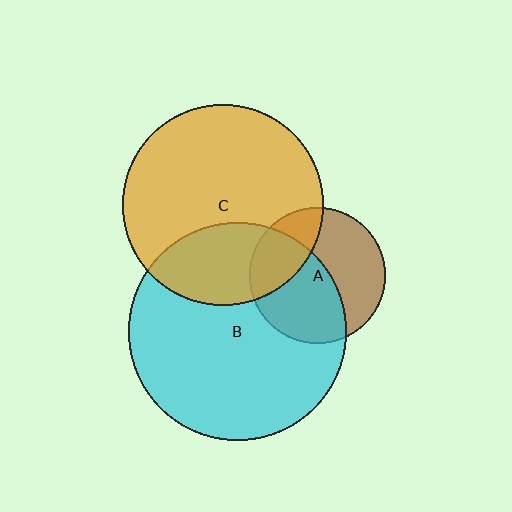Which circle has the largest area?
Circle B (cyan).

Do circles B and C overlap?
Yes.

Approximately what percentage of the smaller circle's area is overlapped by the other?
Approximately 30%.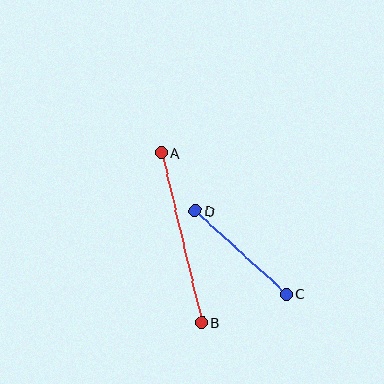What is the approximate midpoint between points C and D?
The midpoint is at approximately (241, 252) pixels.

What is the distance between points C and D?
The distance is approximately 124 pixels.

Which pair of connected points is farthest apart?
Points A and B are farthest apart.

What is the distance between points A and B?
The distance is approximately 175 pixels.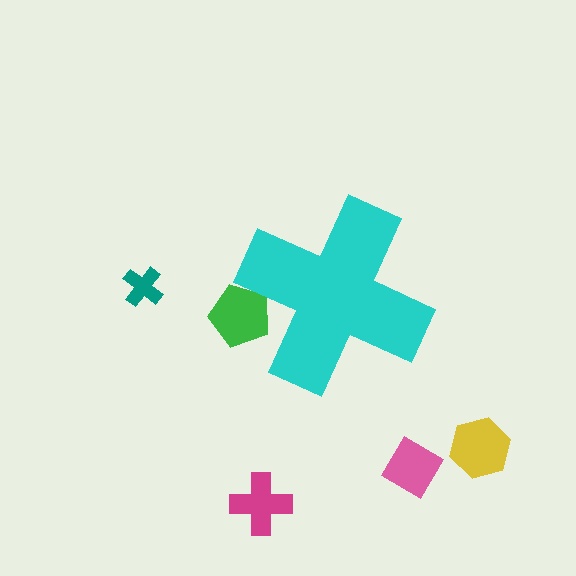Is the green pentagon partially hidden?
Yes, the green pentagon is partially hidden behind the cyan cross.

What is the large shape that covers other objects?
A cyan cross.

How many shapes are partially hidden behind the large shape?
1 shape is partially hidden.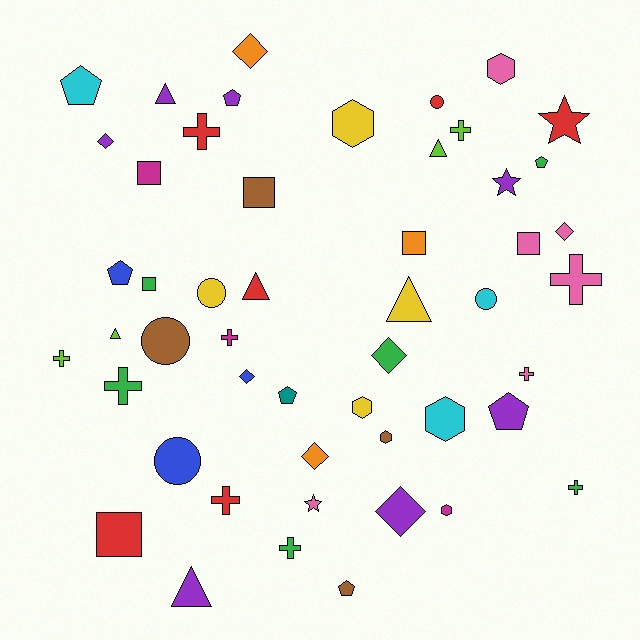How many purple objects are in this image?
There are 7 purple objects.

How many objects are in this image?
There are 50 objects.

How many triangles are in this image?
There are 6 triangles.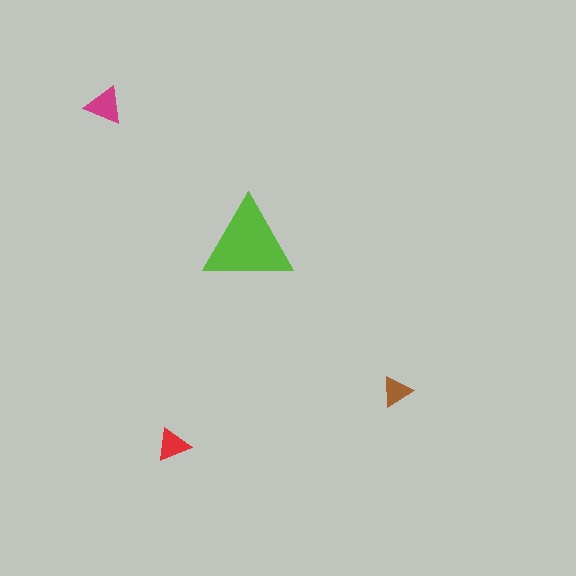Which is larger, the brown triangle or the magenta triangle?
The magenta one.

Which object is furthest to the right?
The brown triangle is rightmost.